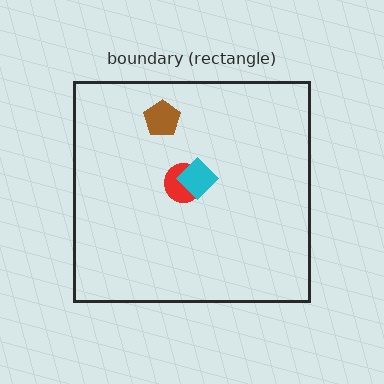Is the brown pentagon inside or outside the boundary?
Inside.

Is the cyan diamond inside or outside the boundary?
Inside.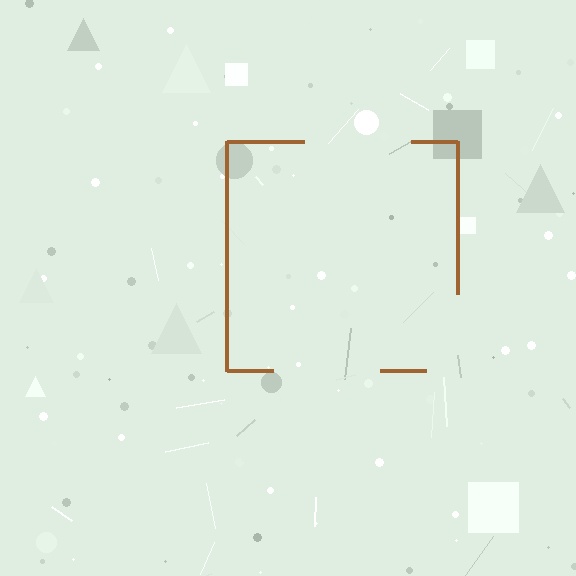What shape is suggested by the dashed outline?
The dashed outline suggests a square.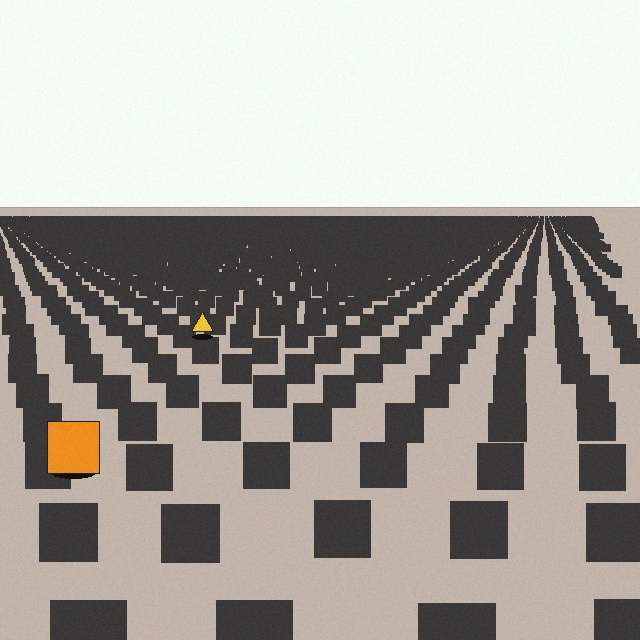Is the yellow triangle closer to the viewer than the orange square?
No. The orange square is closer — you can tell from the texture gradient: the ground texture is coarser near it.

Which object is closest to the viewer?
The orange square is closest. The texture marks near it are larger and more spread out.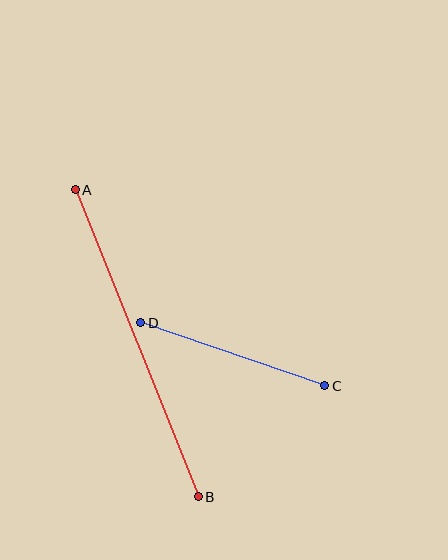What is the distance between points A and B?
The distance is approximately 331 pixels.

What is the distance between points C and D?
The distance is approximately 194 pixels.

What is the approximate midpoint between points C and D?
The midpoint is at approximately (233, 354) pixels.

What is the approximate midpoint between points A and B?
The midpoint is at approximately (137, 343) pixels.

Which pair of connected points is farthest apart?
Points A and B are farthest apart.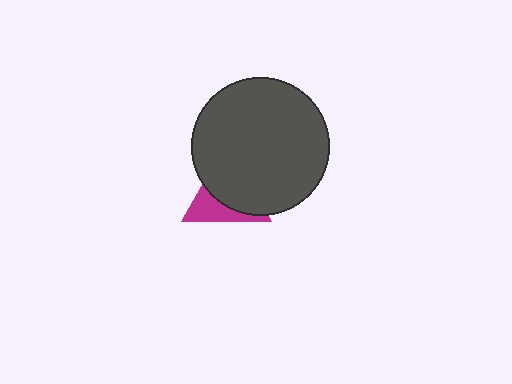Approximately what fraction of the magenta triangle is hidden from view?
Roughly 64% of the magenta triangle is hidden behind the dark gray circle.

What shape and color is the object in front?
The object in front is a dark gray circle.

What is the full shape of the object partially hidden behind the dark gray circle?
The partially hidden object is a magenta triangle.